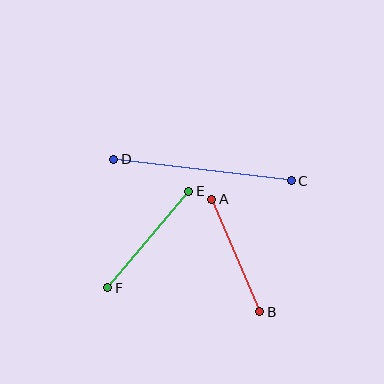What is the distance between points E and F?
The distance is approximately 126 pixels.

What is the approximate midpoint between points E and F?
The midpoint is at approximately (148, 239) pixels.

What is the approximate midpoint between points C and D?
The midpoint is at approximately (202, 170) pixels.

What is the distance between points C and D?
The distance is approximately 179 pixels.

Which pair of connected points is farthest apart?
Points C and D are farthest apart.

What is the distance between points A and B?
The distance is approximately 122 pixels.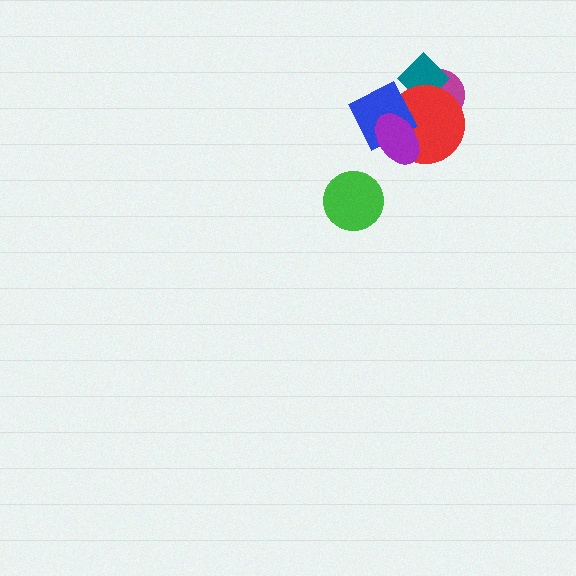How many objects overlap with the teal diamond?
3 objects overlap with the teal diamond.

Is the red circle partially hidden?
Yes, it is partially covered by another shape.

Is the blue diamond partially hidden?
Yes, it is partially covered by another shape.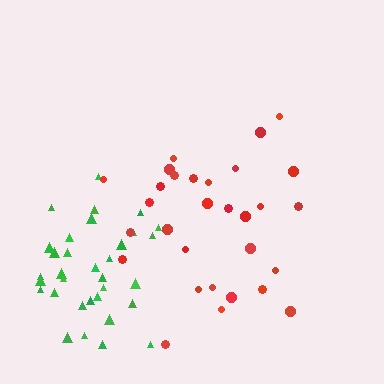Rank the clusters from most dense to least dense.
green, red.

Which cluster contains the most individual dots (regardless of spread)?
Green (34).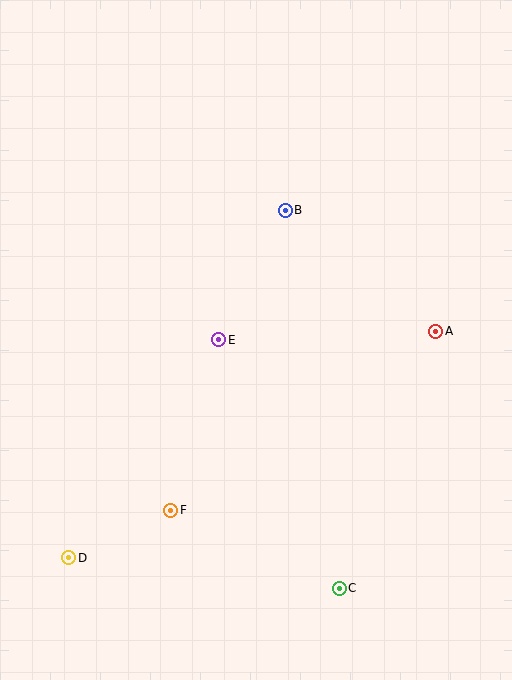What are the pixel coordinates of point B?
Point B is at (285, 210).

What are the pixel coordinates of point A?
Point A is at (436, 331).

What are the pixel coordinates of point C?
Point C is at (339, 588).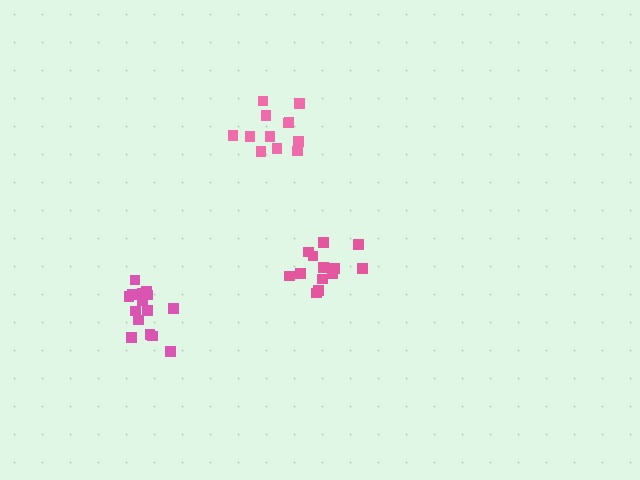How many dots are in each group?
Group 1: 17 dots, Group 2: 14 dots, Group 3: 12 dots (43 total).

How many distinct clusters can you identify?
There are 3 distinct clusters.